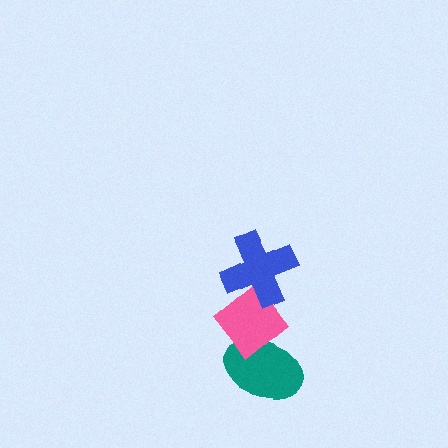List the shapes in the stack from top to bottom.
From top to bottom: the blue cross, the pink diamond, the teal ellipse.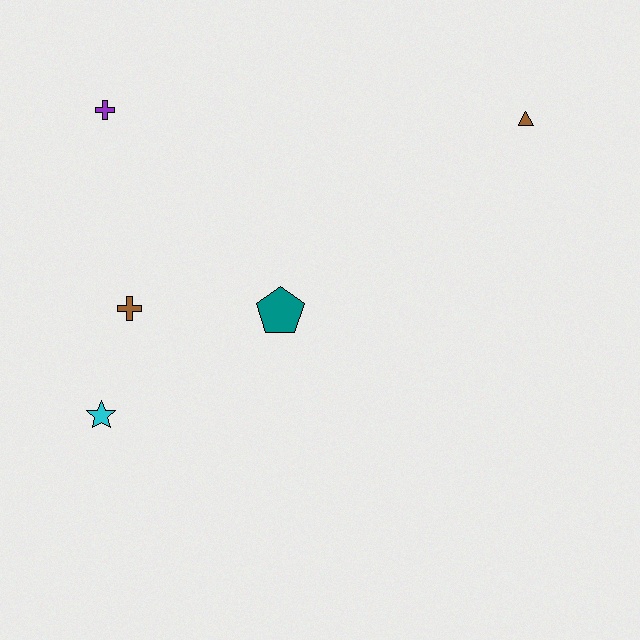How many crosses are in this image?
There are 2 crosses.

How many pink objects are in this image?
There are no pink objects.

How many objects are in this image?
There are 5 objects.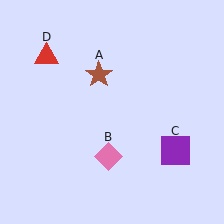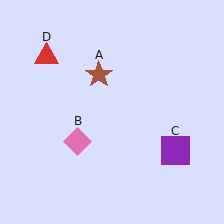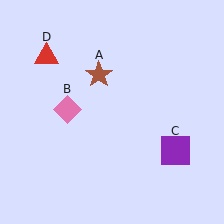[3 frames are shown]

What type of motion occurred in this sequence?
The pink diamond (object B) rotated clockwise around the center of the scene.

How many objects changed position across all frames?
1 object changed position: pink diamond (object B).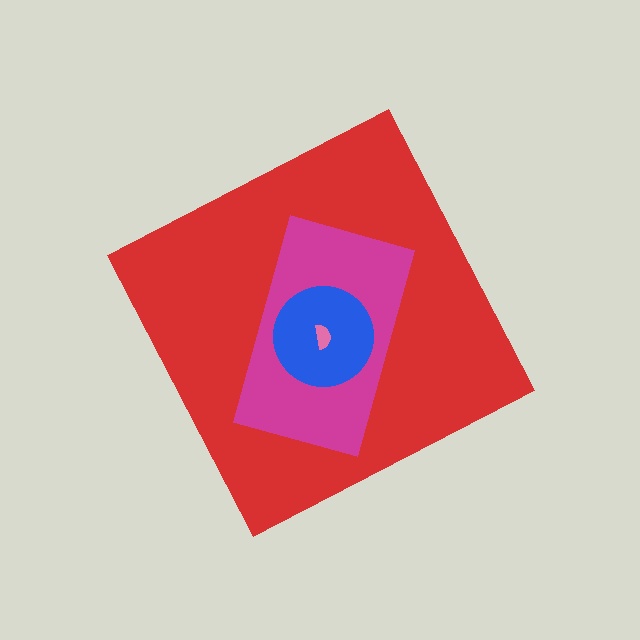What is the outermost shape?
The red diamond.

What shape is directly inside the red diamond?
The magenta rectangle.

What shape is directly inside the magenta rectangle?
The blue circle.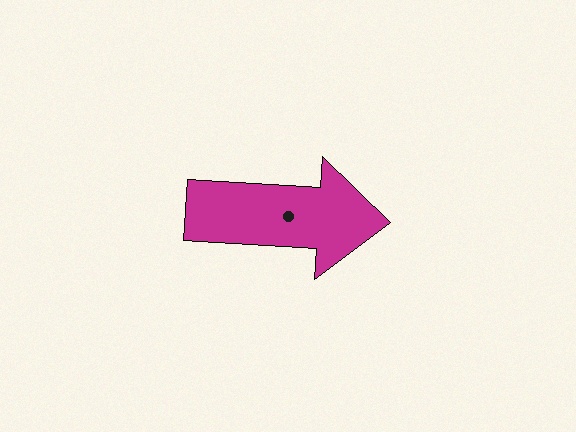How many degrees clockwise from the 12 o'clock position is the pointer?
Approximately 93 degrees.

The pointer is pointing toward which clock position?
Roughly 3 o'clock.